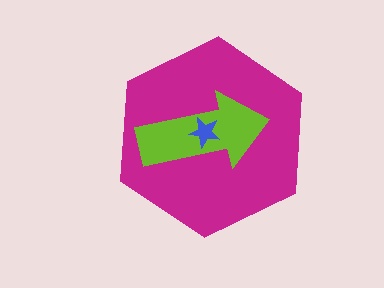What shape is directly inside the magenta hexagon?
The lime arrow.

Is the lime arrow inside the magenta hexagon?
Yes.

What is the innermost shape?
The blue star.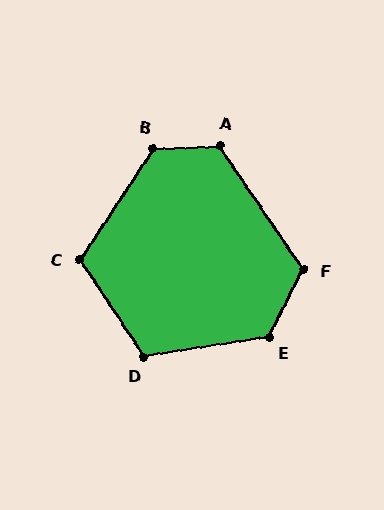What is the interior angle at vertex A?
Approximately 121 degrees (obtuse).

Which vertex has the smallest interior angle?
C, at approximately 113 degrees.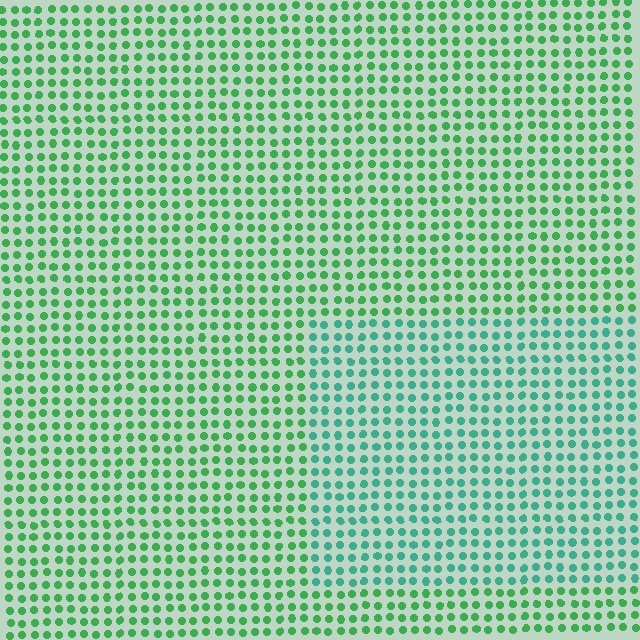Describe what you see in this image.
The image is filled with small green elements in a uniform arrangement. A rectangle-shaped region is visible where the elements are tinted to a slightly different hue, forming a subtle color boundary.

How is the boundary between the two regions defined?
The boundary is defined purely by a slight shift in hue (about 32 degrees). Spacing, size, and orientation are identical on both sides.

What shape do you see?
I see a rectangle.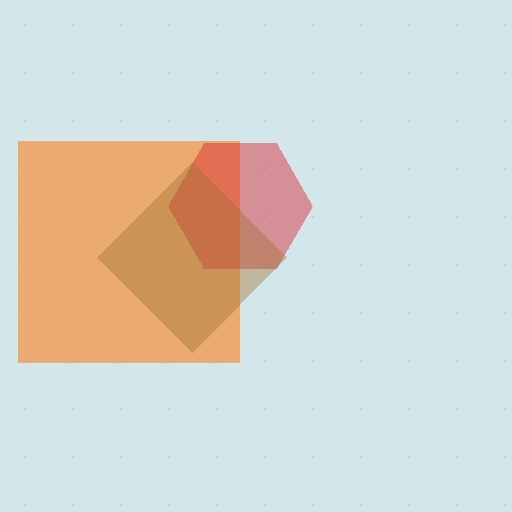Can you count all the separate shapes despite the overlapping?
Yes, there are 3 separate shapes.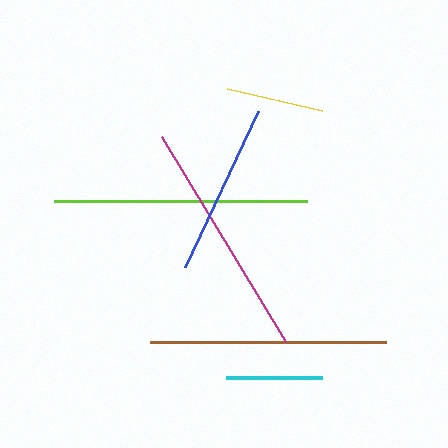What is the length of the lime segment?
The lime segment is approximately 252 pixels long.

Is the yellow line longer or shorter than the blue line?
The blue line is longer than the yellow line.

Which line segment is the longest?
The lime line is the longest at approximately 252 pixels.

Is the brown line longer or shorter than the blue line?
The brown line is longer than the blue line.